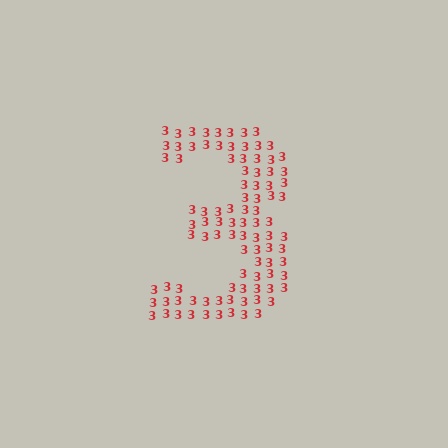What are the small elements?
The small elements are digit 3's.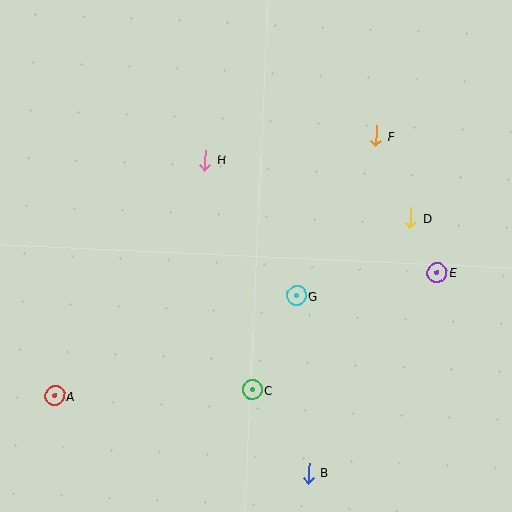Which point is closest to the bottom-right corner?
Point B is closest to the bottom-right corner.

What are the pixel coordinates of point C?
Point C is at (252, 390).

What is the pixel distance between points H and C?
The distance between H and C is 234 pixels.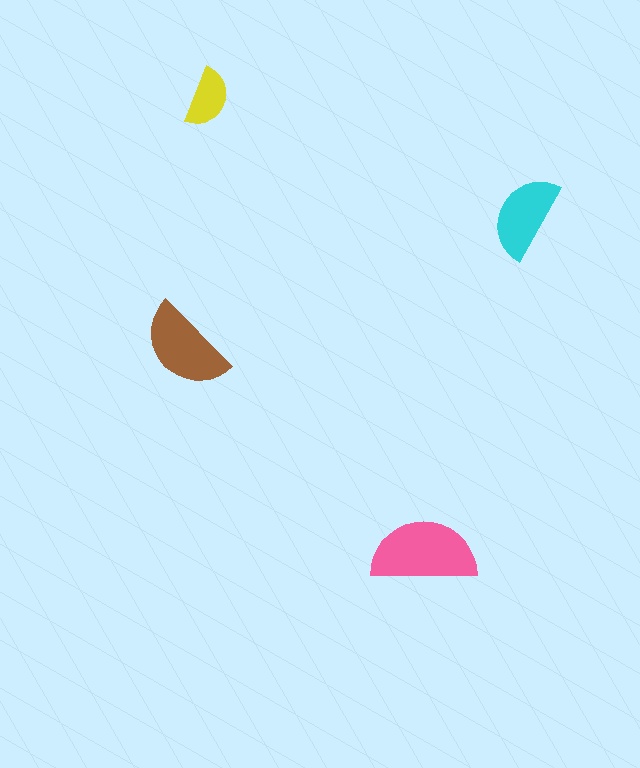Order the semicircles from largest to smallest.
the pink one, the brown one, the cyan one, the yellow one.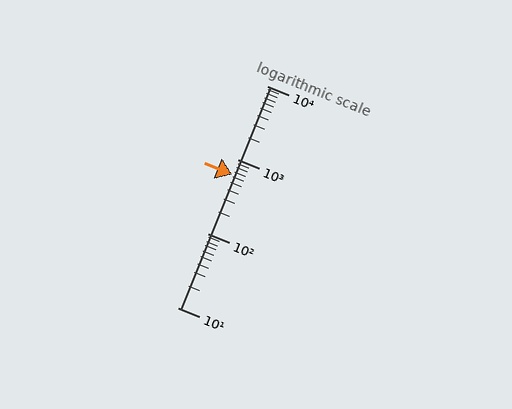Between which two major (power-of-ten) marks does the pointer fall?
The pointer is between 100 and 1000.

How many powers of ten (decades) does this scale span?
The scale spans 3 decades, from 10 to 10000.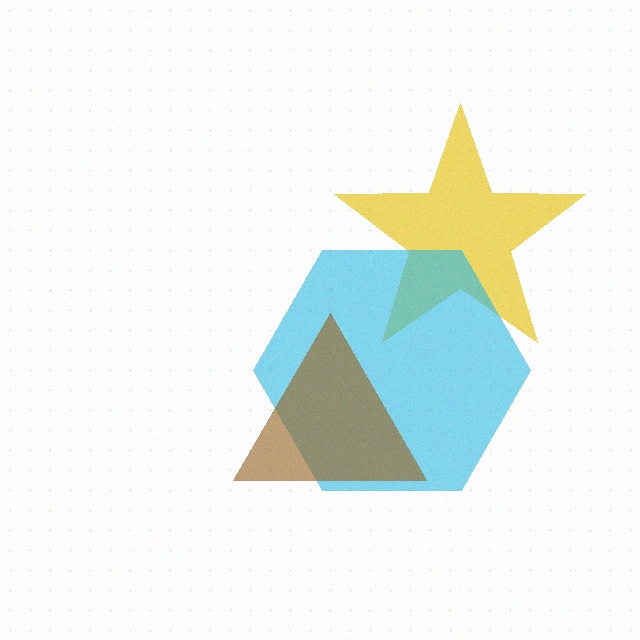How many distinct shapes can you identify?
There are 3 distinct shapes: a yellow star, a cyan hexagon, a brown triangle.